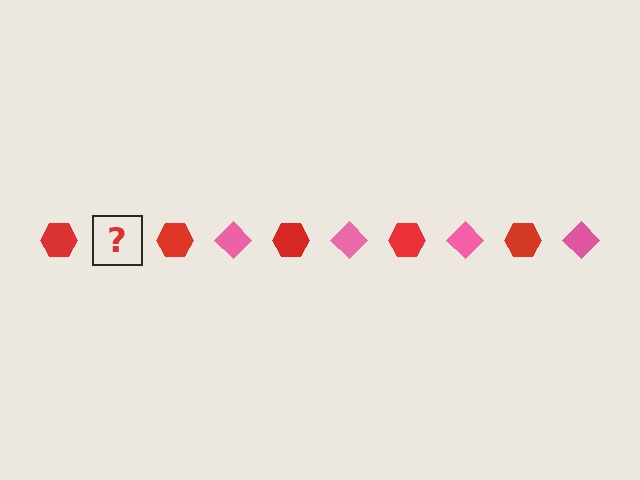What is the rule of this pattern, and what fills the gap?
The rule is that the pattern alternates between red hexagon and pink diamond. The gap should be filled with a pink diamond.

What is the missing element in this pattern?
The missing element is a pink diamond.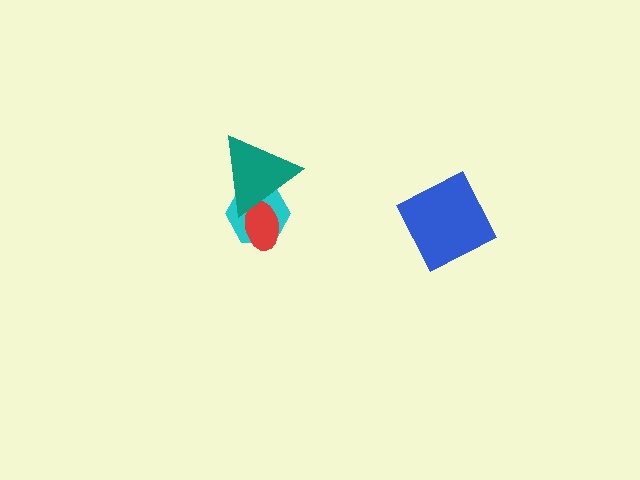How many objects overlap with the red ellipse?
2 objects overlap with the red ellipse.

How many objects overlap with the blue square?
0 objects overlap with the blue square.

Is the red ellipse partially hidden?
Yes, it is partially covered by another shape.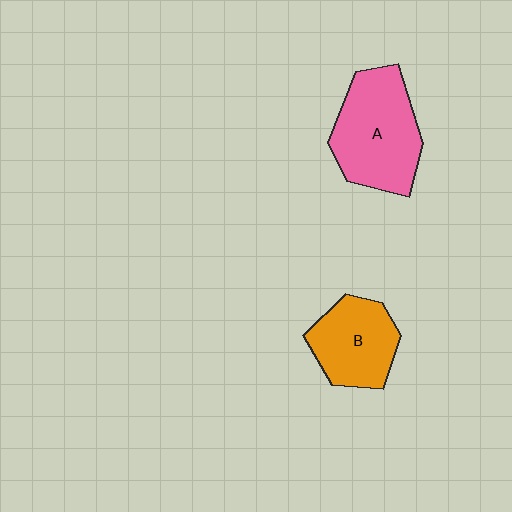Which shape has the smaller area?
Shape B (orange).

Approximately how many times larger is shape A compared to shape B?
Approximately 1.4 times.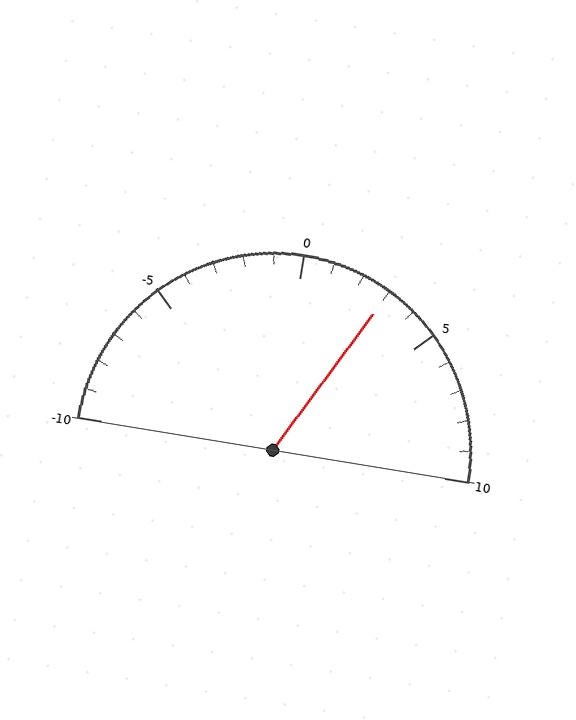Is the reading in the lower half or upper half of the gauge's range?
The reading is in the upper half of the range (-10 to 10).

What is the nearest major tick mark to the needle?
The nearest major tick mark is 5.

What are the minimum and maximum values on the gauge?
The gauge ranges from -10 to 10.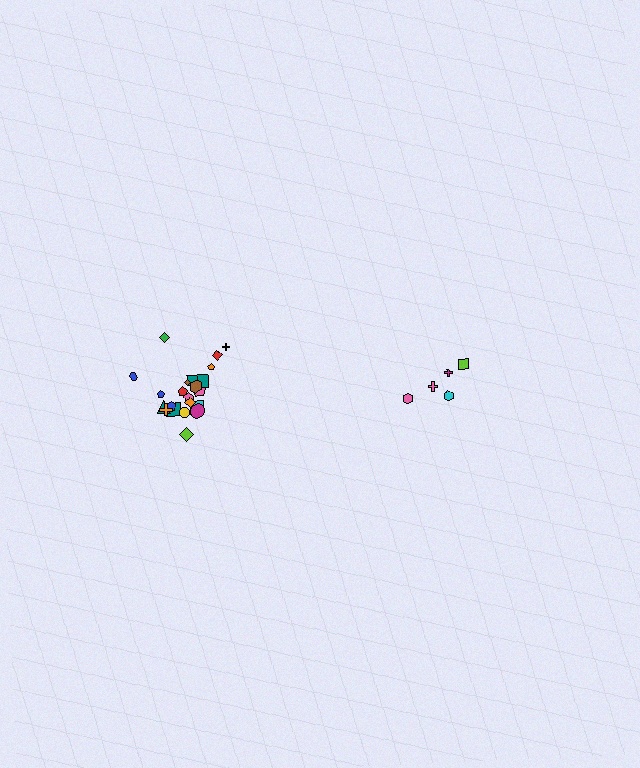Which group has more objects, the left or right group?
The left group.